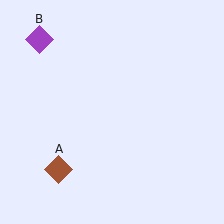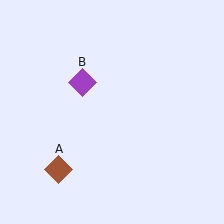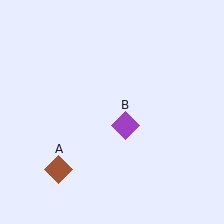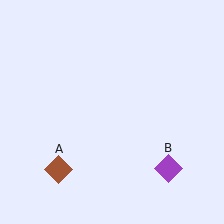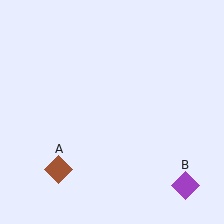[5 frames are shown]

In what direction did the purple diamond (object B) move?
The purple diamond (object B) moved down and to the right.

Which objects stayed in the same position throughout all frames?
Brown diamond (object A) remained stationary.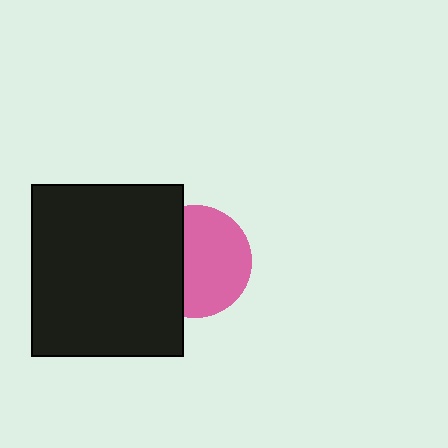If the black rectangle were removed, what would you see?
You would see the complete pink circle.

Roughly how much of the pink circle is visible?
About half of it is visible (roughly 63%).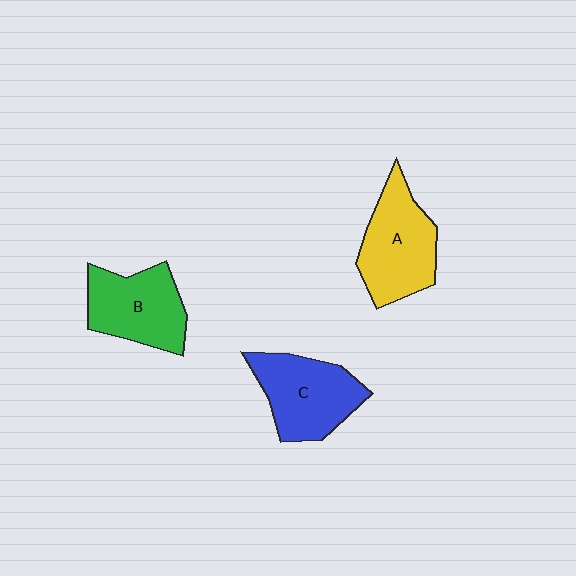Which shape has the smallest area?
Shape B (green).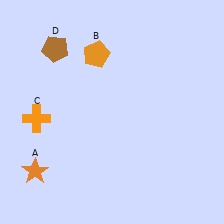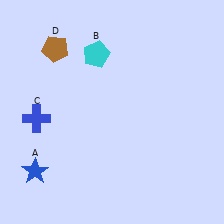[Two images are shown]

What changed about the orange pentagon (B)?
In Image 1, B is orange. In Image 2, it changed to cyan.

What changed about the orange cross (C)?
In Image 1, C is orange. In Image 2, it changed to blue.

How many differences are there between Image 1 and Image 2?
There are 3 differences between the two images.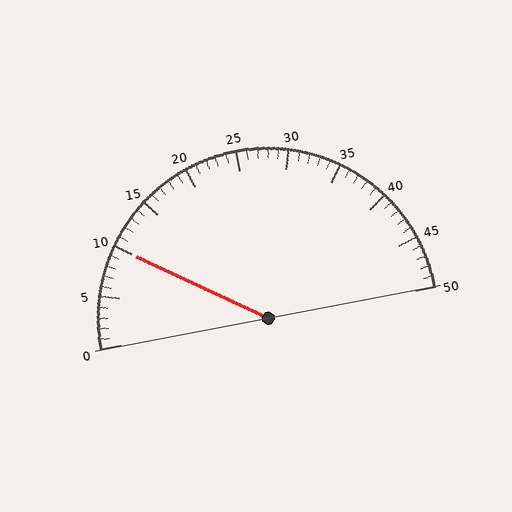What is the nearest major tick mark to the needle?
The nearest major tick mark is 10.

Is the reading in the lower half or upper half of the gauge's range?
The reading is in the lower half of the range (0 to 50).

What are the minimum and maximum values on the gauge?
The gauge ranges from 0 to 50.